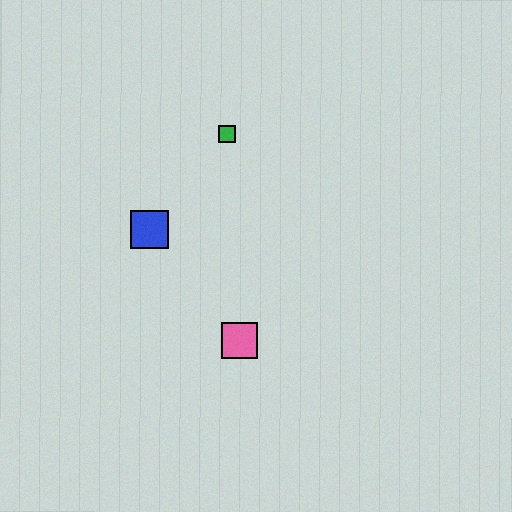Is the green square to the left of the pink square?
Yes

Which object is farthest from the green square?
The pink square is farthest from the green square.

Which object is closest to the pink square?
The blue square is closest to the pink square.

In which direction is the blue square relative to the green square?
The blue square is below the green square.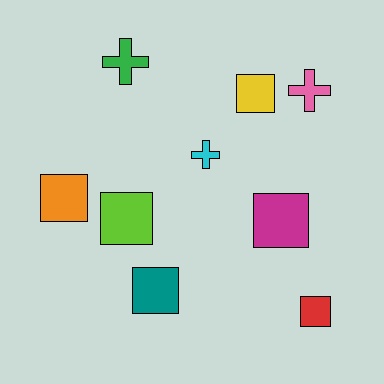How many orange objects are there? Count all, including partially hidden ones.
There is 1 orange object.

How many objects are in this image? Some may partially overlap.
There are 9 objects.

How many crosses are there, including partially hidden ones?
There are 3 crosses.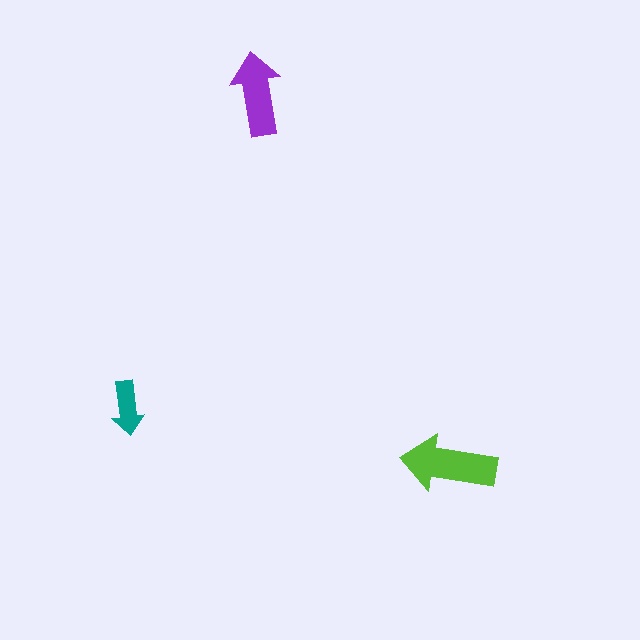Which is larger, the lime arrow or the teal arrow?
The lime one.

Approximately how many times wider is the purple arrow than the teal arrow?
About 1.5 times wider.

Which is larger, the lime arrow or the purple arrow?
The lime one.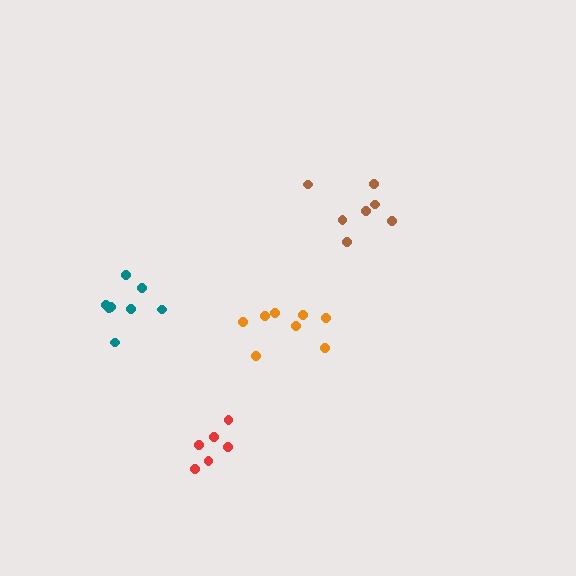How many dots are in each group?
Group 1: 8 dots, Group 2: 8 dots, Group 3: 6 dots, Group 4: 7 dots (29 total).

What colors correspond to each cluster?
The clusters are colored: teal, orange, red, brown.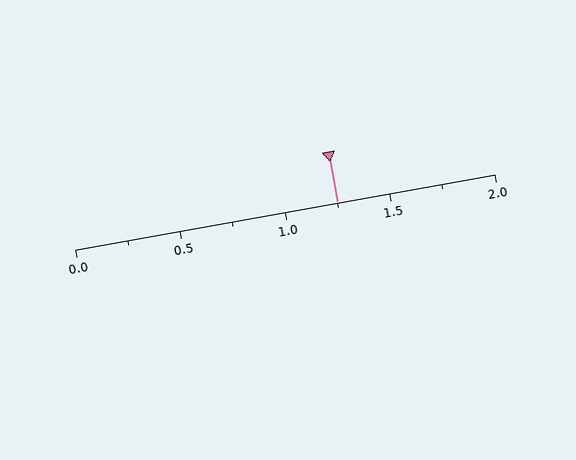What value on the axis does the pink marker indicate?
The marker indicates approximately 1.25.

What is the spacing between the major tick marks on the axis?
The major ticks are spaced 0.5 apart.